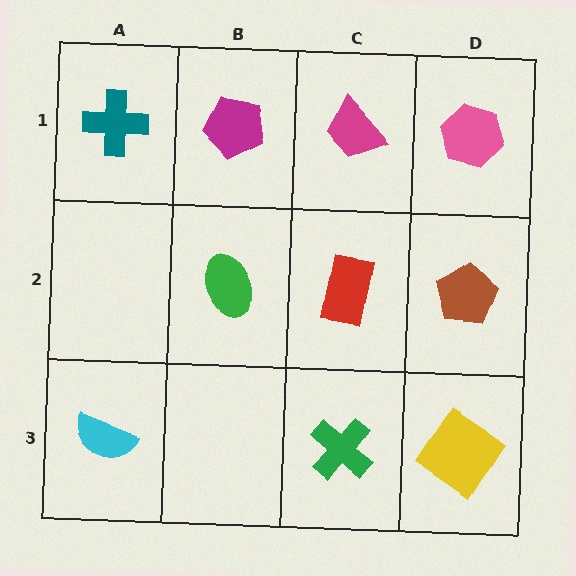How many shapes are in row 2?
3 shapes.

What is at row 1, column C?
A magenta trapezoid.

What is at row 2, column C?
A red rectangle.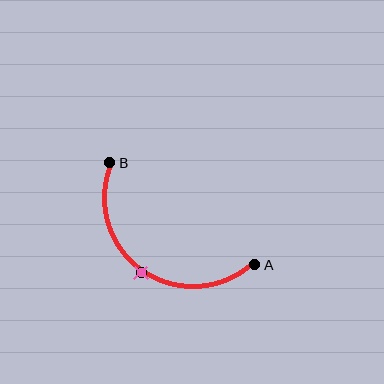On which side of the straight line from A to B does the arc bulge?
The arc bulges below and to the left of the straight line connecting A and B.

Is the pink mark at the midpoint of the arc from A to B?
Yes. The pink mark lies on the arc at equal arc-length from both A and B — it is the arc midpoint.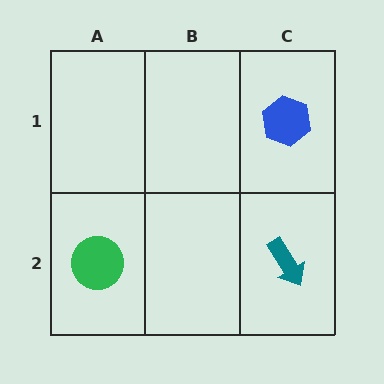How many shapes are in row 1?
1 shape.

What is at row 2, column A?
A green circle.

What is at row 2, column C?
A teal arrow.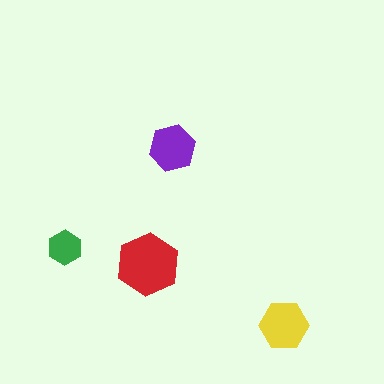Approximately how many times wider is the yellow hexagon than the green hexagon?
About 1.5 times wider.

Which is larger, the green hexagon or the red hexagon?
The red one.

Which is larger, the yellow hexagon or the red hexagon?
The red one.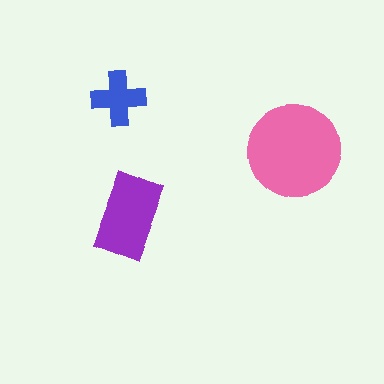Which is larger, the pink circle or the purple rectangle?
The pink circle.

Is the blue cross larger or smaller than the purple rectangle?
Smaller.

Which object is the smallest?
The blue cross.